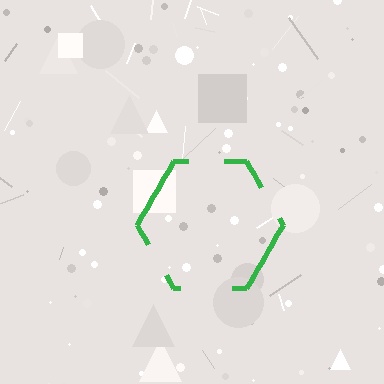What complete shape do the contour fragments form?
The contour fragments form a hexagon.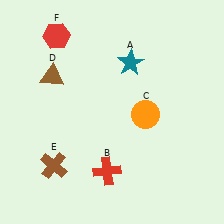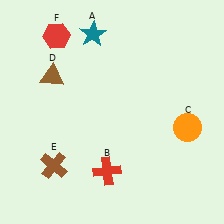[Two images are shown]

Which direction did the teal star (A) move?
The teal star (A) moved left.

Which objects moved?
The objects that moved are: the teal star (A), the orange circle (C).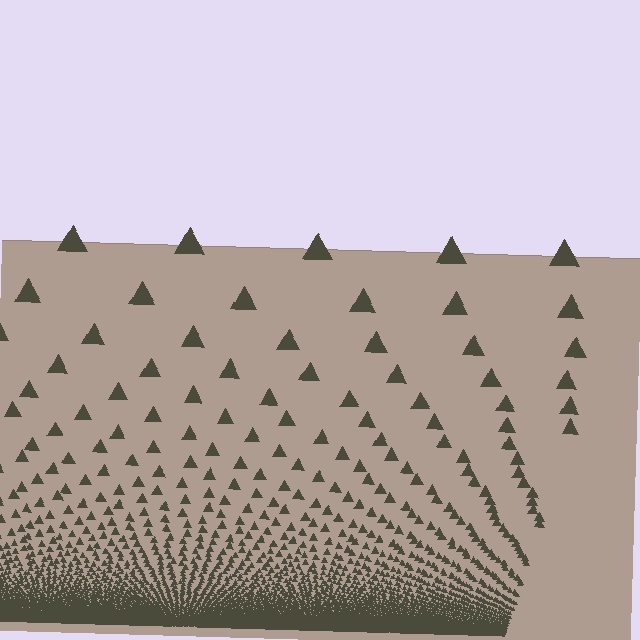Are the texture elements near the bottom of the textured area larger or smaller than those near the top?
Smaller. The gradient is inverted — elements near the bottom are smaller and denser.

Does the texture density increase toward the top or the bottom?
Density increases toward the bottom.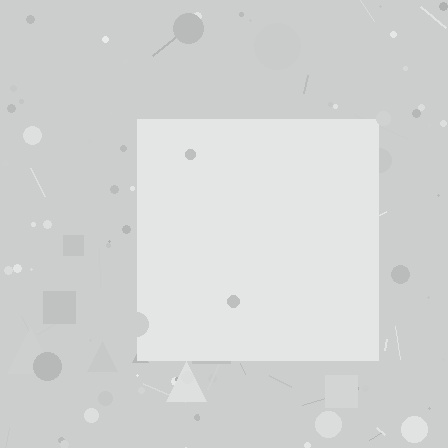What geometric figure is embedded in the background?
A square is embedded in the background.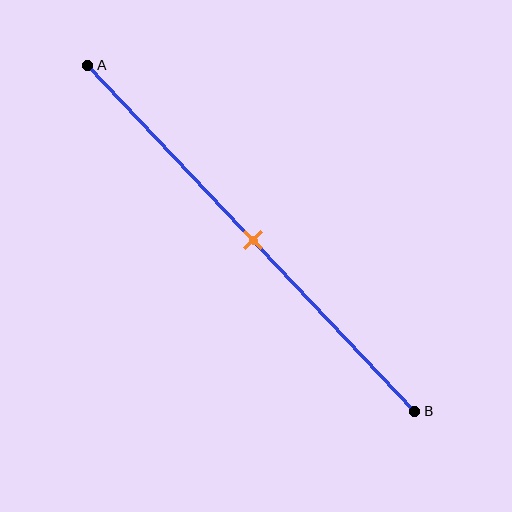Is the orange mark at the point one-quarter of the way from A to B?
No, the mark is at about 50% from A, not at the 25% one-quarter point.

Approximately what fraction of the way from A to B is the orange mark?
The orange mark is approximately 50% of the way from A to B.